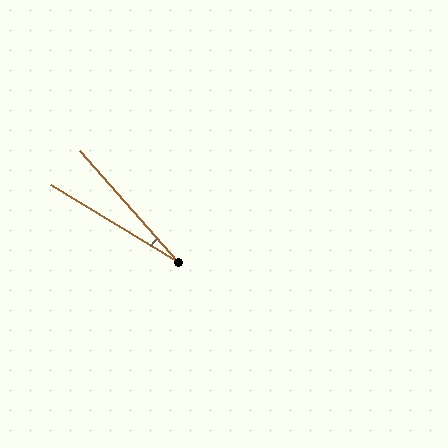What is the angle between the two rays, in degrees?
Approximately 17 degrees.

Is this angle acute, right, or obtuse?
It is acute.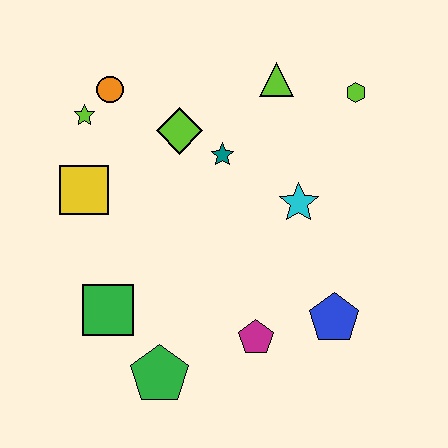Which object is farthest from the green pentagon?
The lime hexagon is farthest from the green pentagon.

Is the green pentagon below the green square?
Yes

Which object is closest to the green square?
The green pentagon is closest to the green square.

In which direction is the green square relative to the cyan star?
The green square is to the left of the cyan star.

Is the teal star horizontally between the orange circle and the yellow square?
No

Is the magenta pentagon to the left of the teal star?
No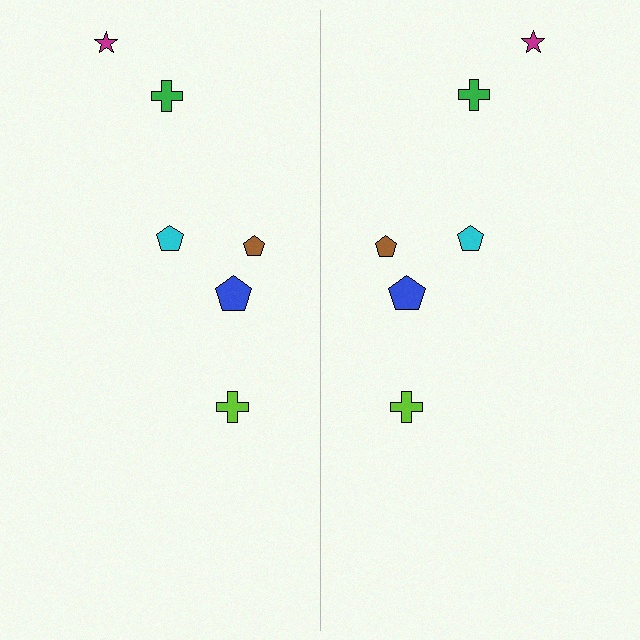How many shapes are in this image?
There are 12 shapes in this image.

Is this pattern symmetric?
Yes, this pattern has bilateral (reflection) symmetry.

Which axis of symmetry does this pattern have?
The pattern has a vertical axis of symmetry running through the center of the image.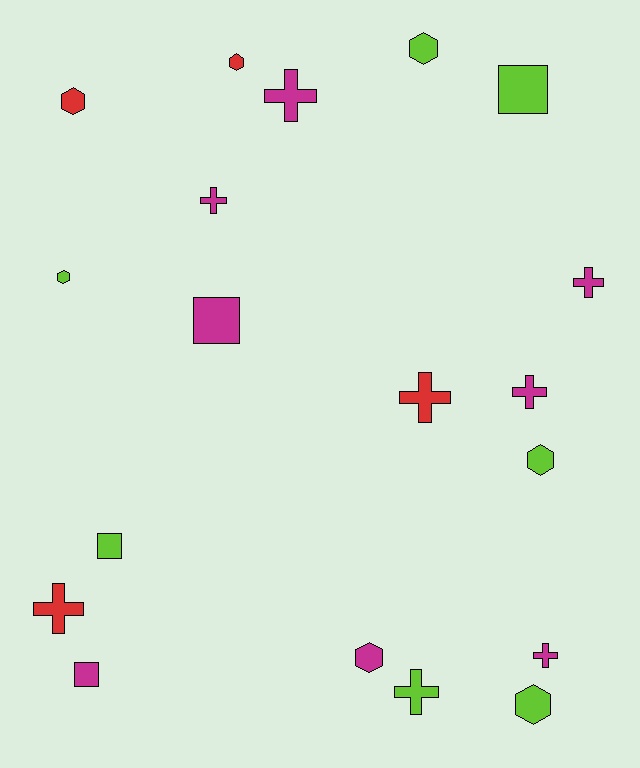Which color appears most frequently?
Magenta, with 8 objects.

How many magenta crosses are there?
There are 5 magenta crosses.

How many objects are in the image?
There are 19 objects.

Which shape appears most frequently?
Cross, with 8 objects.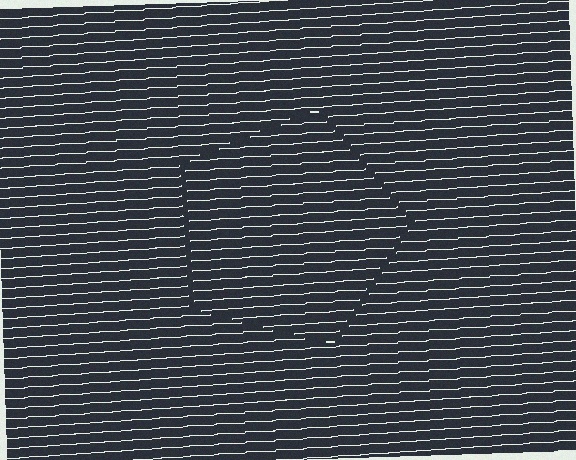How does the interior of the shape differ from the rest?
The interior of the shape contains the same grating, shifted by half a period — the contour is defined by the phase discontinuity where line-ends from the inner and outer gratings abut.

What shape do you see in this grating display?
An illusory pentagon. The interior of the shape contains the same grating, shifted by half a period — the contour is defined by the phase discontinuity where line-ends from the inner and outer gratings abut.